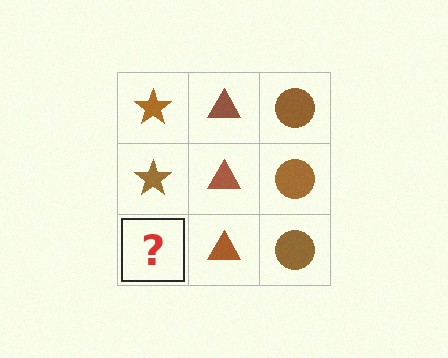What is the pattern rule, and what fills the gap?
The rule is that each column has a consistent shape. The gap should be filled with a brown star.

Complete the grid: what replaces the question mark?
The question mark should be replaced with a brown star.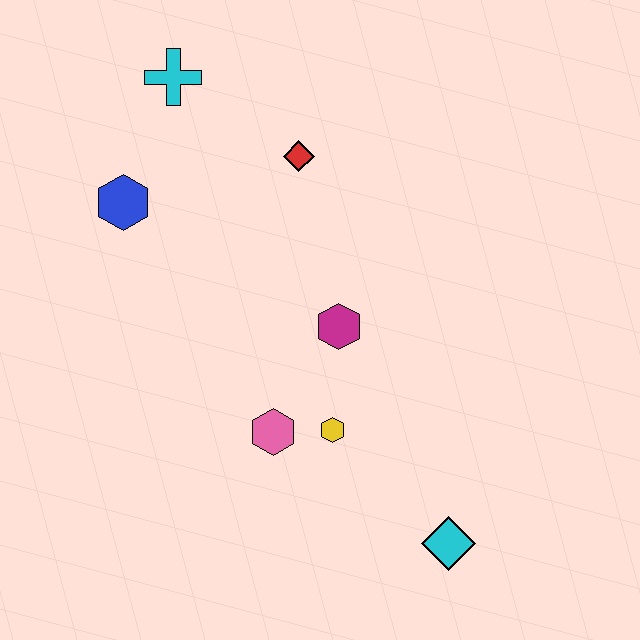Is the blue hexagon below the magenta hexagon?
No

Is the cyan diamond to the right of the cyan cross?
Yes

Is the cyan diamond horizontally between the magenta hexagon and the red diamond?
No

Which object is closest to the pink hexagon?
The yellow hexagon is closest to the pink hexagon.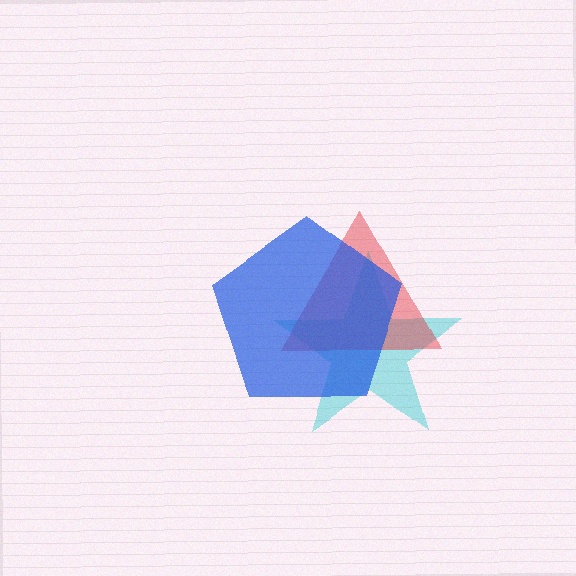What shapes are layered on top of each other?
The layered shapes are: a cyan star, a red triangle, a blue pentagon.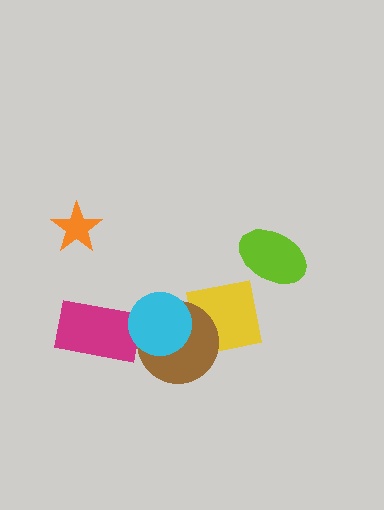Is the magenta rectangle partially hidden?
Yes, it is partially covered by another shape.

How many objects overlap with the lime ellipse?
0 objects overlap with the lime ellipse.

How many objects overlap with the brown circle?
2 objects overlap with the brown circle.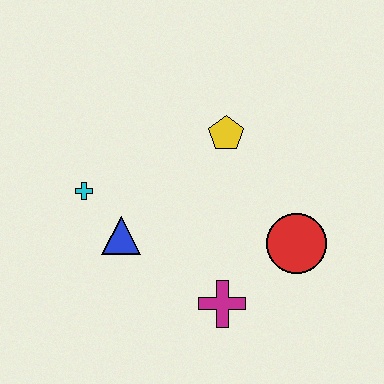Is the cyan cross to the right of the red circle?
No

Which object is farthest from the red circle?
The cyan cross is farthest from the red circle.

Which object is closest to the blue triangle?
The cyan cross is closest to the blue triangle.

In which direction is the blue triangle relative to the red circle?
The blue triangle is to the left of the red circle.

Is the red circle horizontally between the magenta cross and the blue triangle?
No